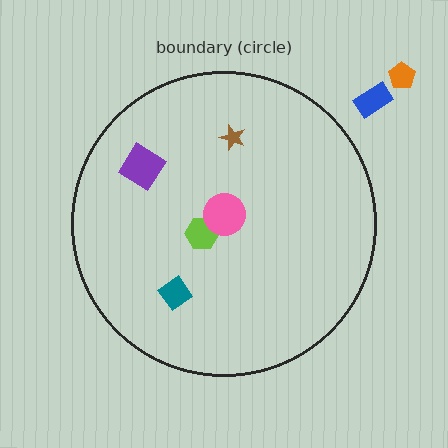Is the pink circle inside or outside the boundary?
Inside.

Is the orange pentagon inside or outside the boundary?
Outside.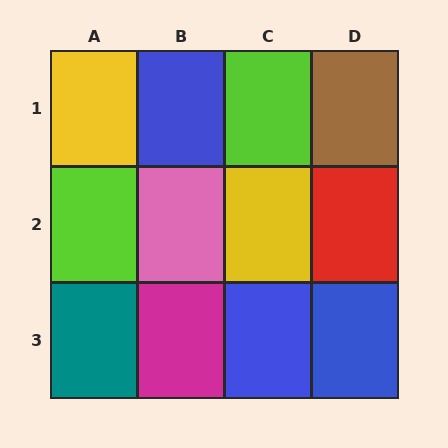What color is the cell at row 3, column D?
Blue.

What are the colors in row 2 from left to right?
Lime, pink, yellow, red.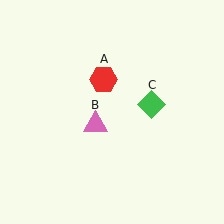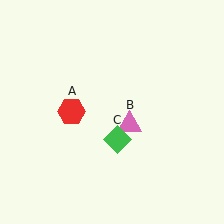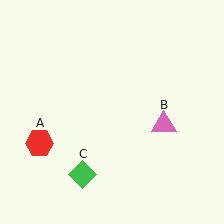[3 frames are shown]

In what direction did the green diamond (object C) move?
The green diamond (object C) moved down and to the left.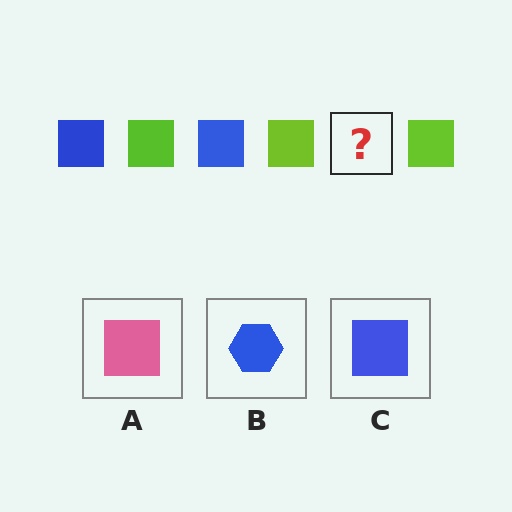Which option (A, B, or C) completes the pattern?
C.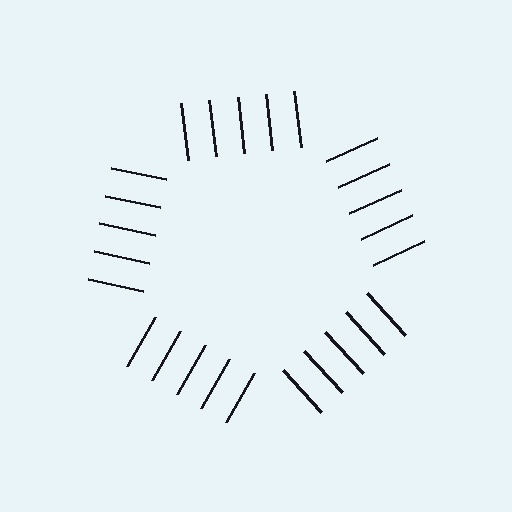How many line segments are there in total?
25 — 5 along each of the 5 edges.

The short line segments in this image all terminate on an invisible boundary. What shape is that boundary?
An illusory pentagon — the line segments terminate on its edges but no continuous stroke is drawn.